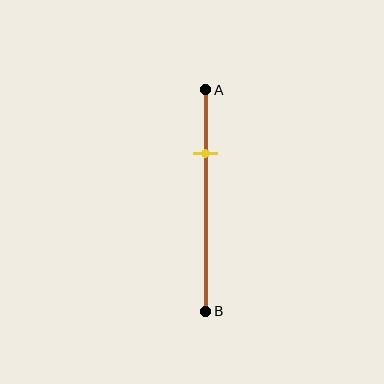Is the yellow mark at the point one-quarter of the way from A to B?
No, the mark is at about 30% from A, not at the 25% one-quarter point.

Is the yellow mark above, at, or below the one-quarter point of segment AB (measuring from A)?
The yellow mark is below the one-quarter point of segment AB.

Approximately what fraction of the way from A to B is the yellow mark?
The yellow mark is approximately 30% of the way from A to B.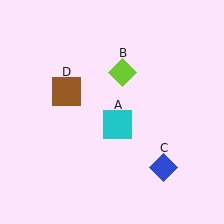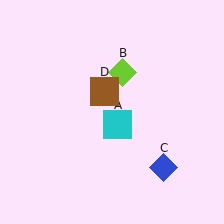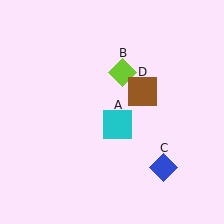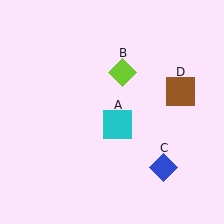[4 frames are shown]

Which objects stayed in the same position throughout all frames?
Cyan square (object A) and lime diamond (object B) and blue diamond (object C) remained stationary.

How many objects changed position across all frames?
1 object changed position: brown square (object D).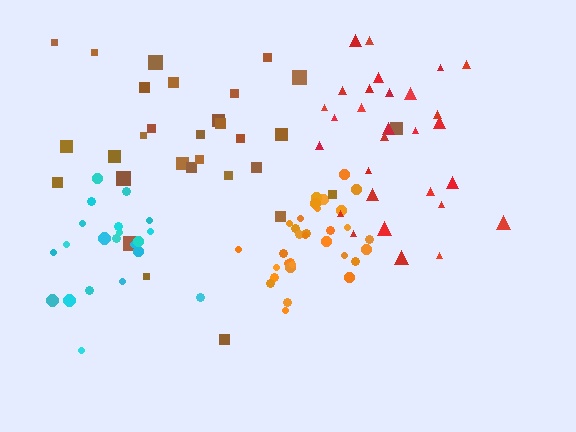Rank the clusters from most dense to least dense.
orange, cyan, red, brown.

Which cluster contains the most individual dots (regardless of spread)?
Orange (32).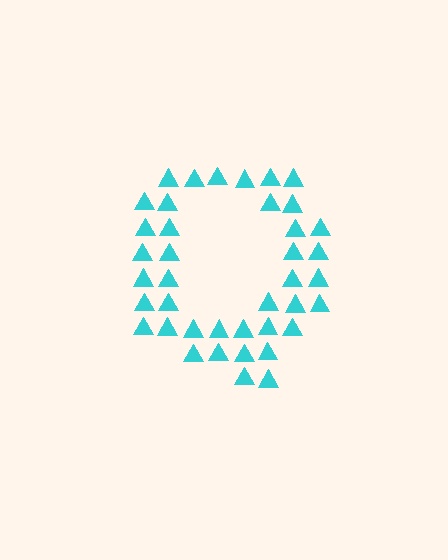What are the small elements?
The small elements are triangles.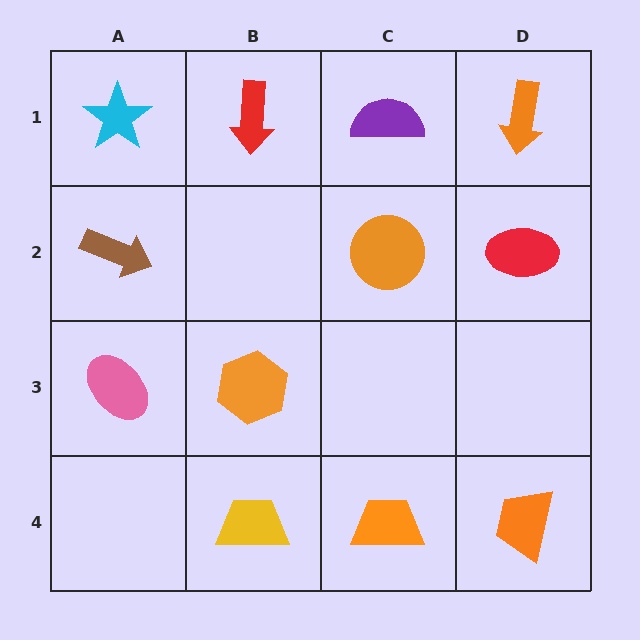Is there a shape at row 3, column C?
No, that cell is empty.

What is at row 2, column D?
A red ellipse.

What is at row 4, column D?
An orange trapezoid.